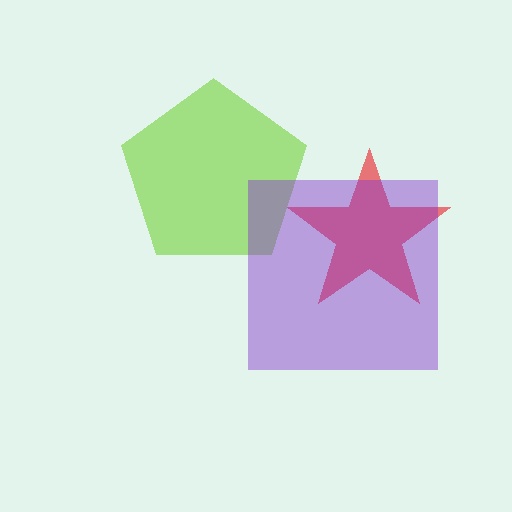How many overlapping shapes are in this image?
There are 3 overlapping shapes in the image.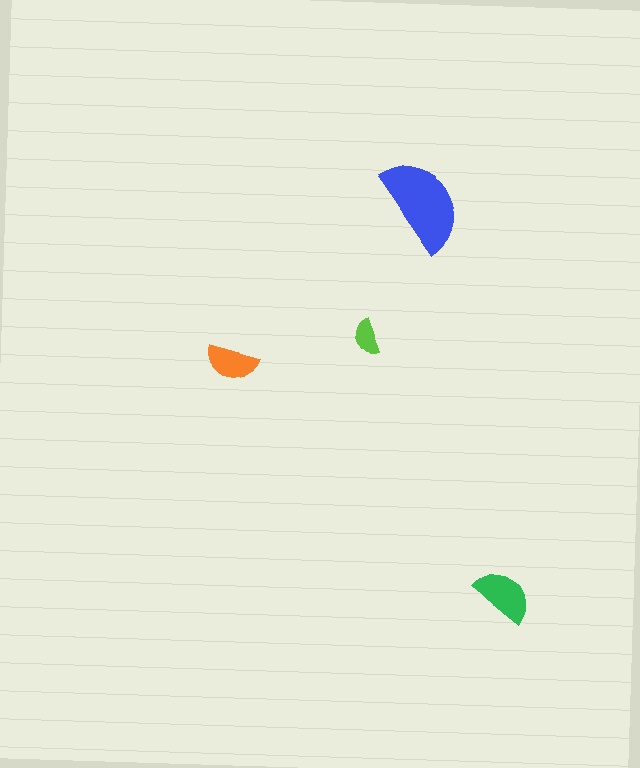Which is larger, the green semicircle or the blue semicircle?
The blue one.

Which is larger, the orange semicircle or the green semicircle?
The green one.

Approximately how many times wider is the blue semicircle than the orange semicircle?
About 2 times wider.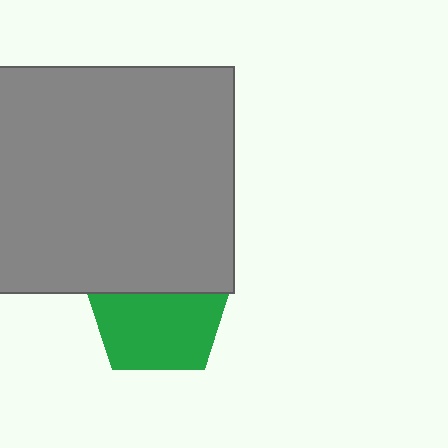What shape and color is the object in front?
The object in front is a gray rectangle.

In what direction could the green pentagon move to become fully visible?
The green pentagon could move down. That would shift it out from behind the gray rectangle entirely.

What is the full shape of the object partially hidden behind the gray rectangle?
The partially hidden object is a green pentagon.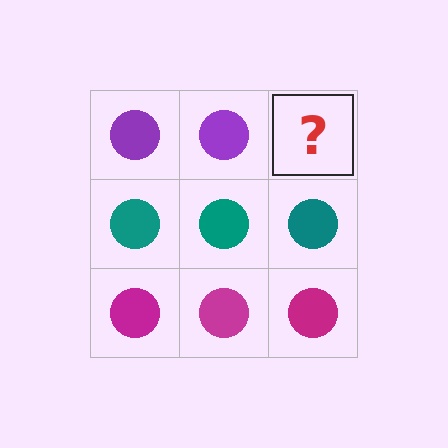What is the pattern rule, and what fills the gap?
The rule is that each row has a consistent color. The gap should be filled with a purple circle.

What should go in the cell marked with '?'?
The missing cell should contain a purple circle.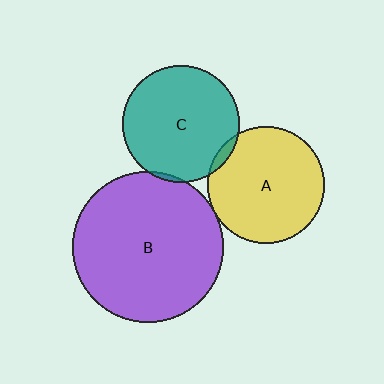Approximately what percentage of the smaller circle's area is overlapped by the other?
Approximately 5%.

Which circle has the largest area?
Circle B (purple).